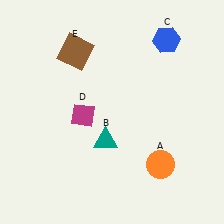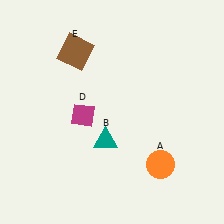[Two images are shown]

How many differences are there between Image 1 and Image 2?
There is 1 difference between the two images.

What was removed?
The blue hexagon (C) was removed in Image 2.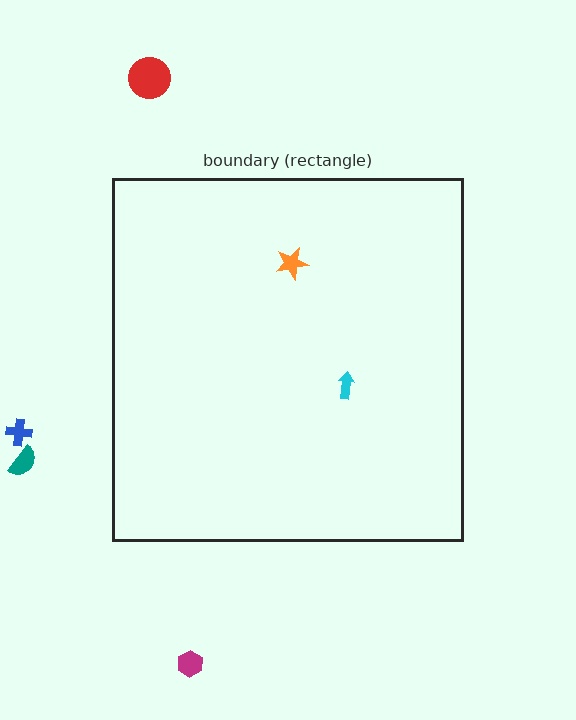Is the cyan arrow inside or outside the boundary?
Inside.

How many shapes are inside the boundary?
2 inside, 4 outside.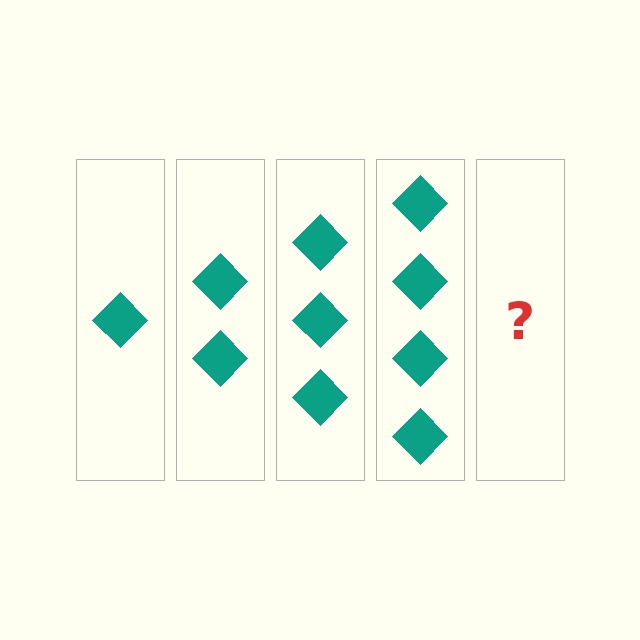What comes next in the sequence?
The next element should be 5 diamonds.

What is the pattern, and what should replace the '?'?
The pattern is that each step adds one more diamond. The '?' should be 5 diamonds.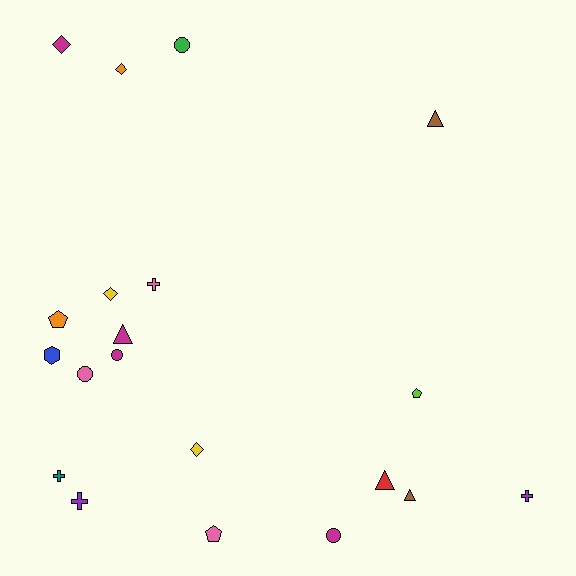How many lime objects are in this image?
There is 1 lime object.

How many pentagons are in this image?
There are 3 pentagons.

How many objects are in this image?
There are 20 objects.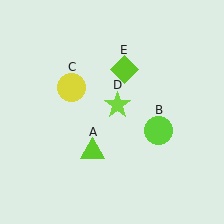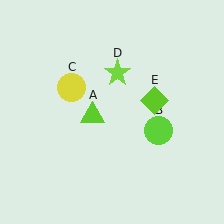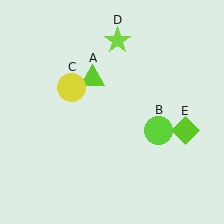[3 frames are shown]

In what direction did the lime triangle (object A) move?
The lime triangle (object A) moved up.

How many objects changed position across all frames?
3 objects changed position: lime triangle (object A), lime star (object D), lime diamond (object E).